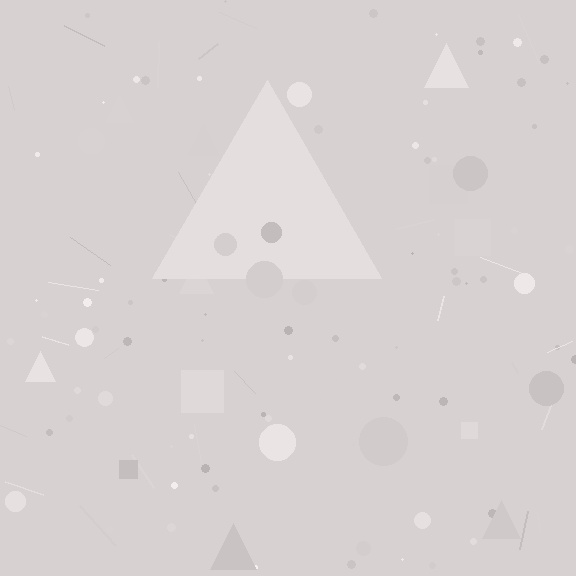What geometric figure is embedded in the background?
A triangle is embedded in the background.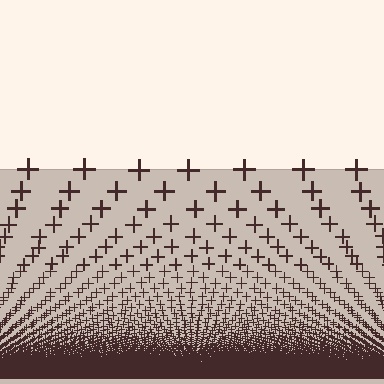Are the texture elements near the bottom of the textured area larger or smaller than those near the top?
Smaller. The gradient is inverted — elements near the bottom are smaller and denser.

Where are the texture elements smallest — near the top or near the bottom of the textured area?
Near the bottom.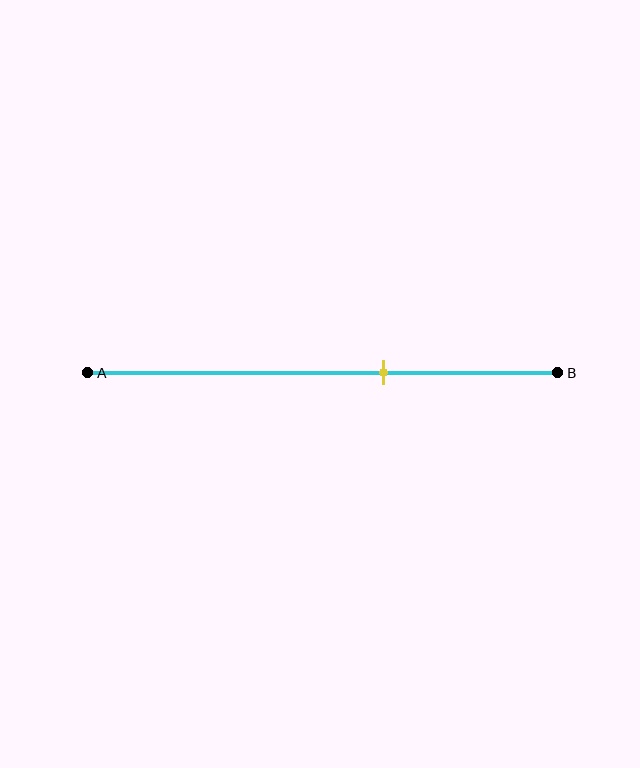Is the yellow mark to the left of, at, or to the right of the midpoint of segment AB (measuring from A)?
The yellow mark is to the right of the midpoint of segment AB.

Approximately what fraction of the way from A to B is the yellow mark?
The yellow mark is approximately 65% of the way from A to B.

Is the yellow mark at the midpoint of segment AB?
No, the mark is at about 65% from A, not at the 50% midpoint.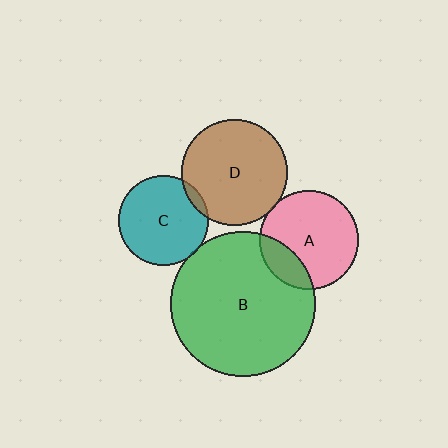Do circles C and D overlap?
Yes.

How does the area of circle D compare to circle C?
Approximately 1.4 times.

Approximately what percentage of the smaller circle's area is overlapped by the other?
Approximately 5%.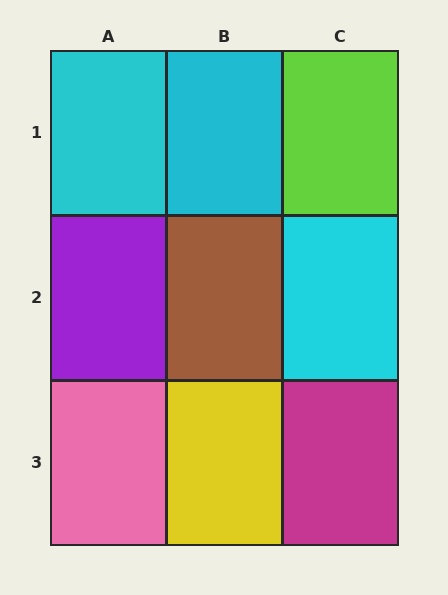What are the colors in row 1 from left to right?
Cyan, cyan, lime.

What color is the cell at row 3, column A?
Pink.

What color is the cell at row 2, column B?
Brown.